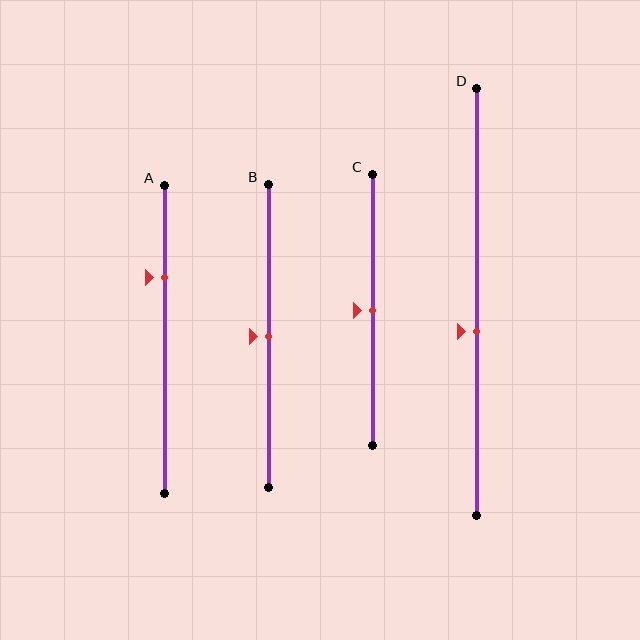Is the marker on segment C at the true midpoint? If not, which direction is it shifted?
Yes, the marker on segment C is at the true midpoint.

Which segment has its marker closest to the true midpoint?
Segment B has its marker closest to the true midpoint.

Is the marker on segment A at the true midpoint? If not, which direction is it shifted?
No, the marker on segment A is shifted upward by about 20% of the segment length.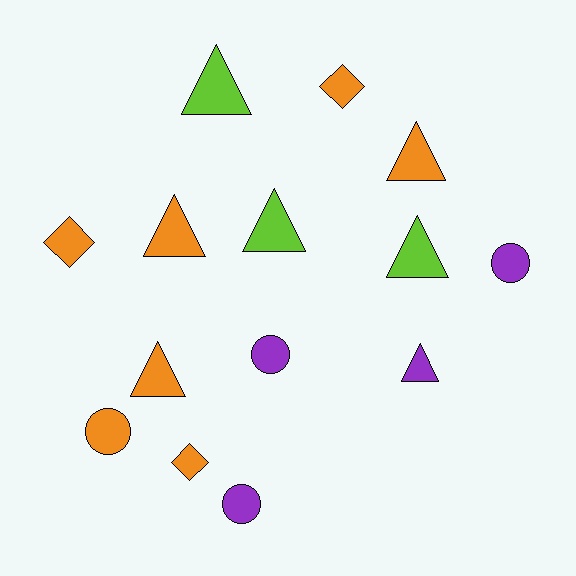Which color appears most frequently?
Orange, with 7 objects.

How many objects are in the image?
There are 14 objects.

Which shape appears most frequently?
Triangle, with 7 objects.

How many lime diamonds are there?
There are no lime diamonds.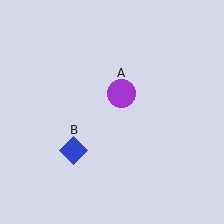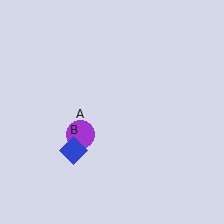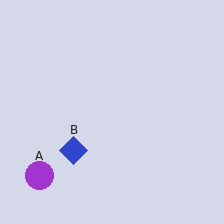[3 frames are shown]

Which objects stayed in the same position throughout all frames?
Blue diamond (object B) remained stationary.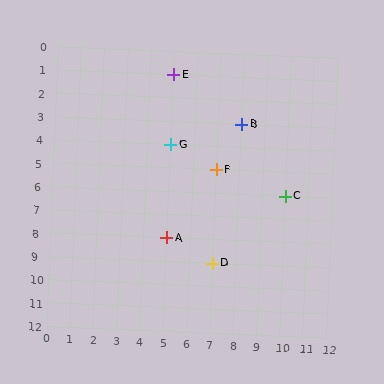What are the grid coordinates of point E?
Point E is at grid coordinates (5, 1).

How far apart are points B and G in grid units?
Points B and G are 3 columns and 1 row apart (about 3.2 grid units diagonally).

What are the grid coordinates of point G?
Point G is at grid coordinates (5, 4).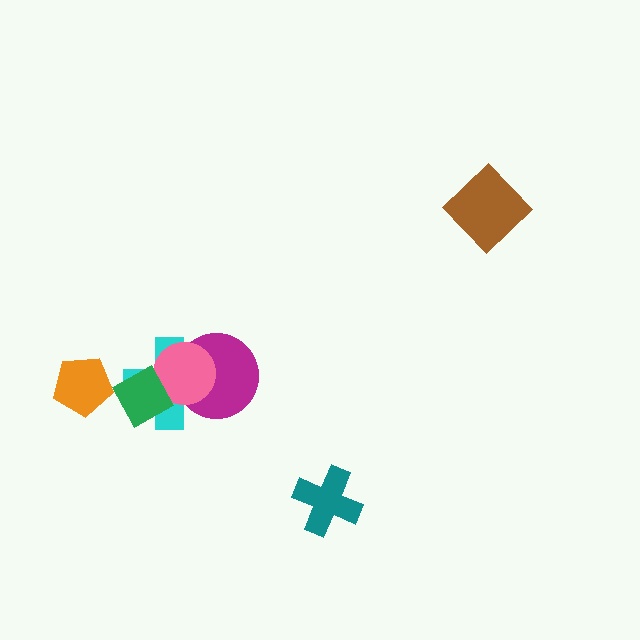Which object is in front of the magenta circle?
The pink circle is in front of the magenta circle.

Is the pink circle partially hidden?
Yes, it is partially covered by another shape.